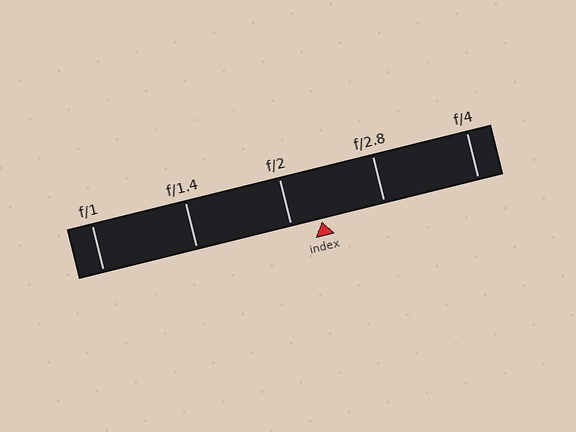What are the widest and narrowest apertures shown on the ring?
The widest aperture shown is f/1 and the narrowest is f/4.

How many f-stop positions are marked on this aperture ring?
There are 5 f-stop positions marked.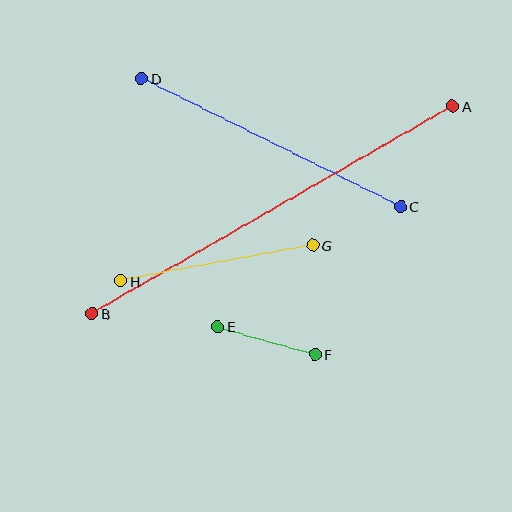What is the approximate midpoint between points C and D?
The midpoint is at approximately (271, 143) pixels.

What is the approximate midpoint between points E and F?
The midpoint is at approximately (266, 341) pixels.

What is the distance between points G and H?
The distance is approximately 196 pixels.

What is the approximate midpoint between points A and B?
The midpoint is at approximately (272, 210) pixels.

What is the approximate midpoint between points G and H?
The midpoint is at approximately (217, 263) pixels.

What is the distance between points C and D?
The distance is approximately 289 pixels.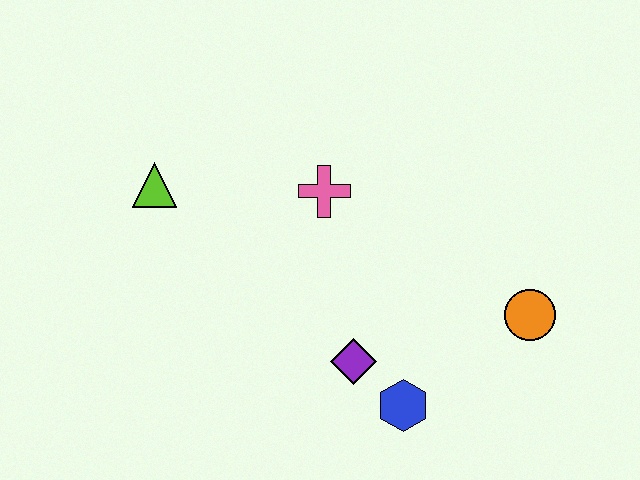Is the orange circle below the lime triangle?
Yes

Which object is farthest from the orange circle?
The lime triangle is farthest from the orange circle.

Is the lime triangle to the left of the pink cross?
Yes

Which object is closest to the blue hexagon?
The purple diamond is closest to the blue hexagon.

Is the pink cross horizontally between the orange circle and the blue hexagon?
No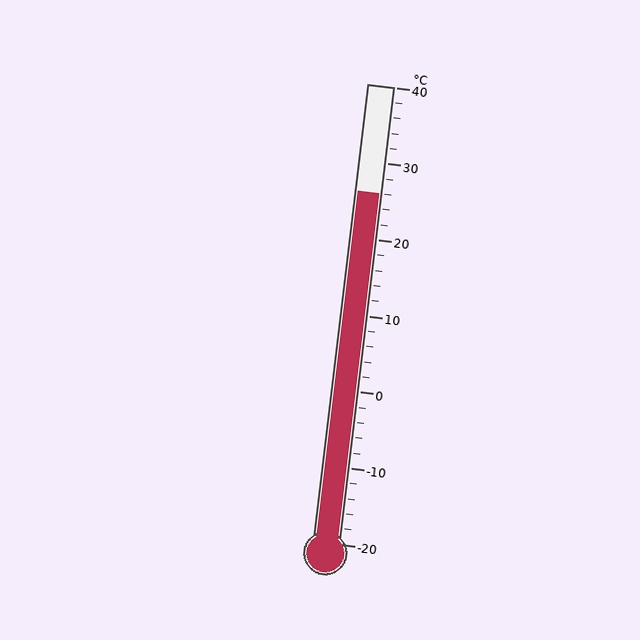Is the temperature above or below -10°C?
The temperature is above -10°C.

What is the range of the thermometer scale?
The thermometer scale ranges from -20°C to 40°C.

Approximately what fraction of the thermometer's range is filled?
The thermometer is filled to approximately 75% of its range.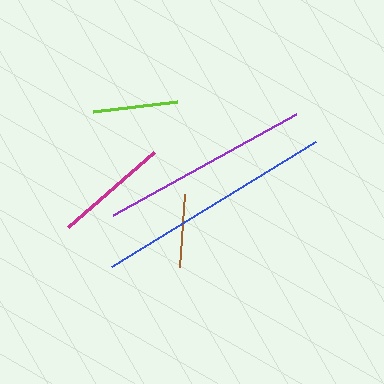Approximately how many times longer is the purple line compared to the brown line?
The purple line is approximately 2.9 times the length of the brown line.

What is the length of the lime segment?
The lime segment is approximately 84 pixels long.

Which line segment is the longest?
The blue line is the longest at approximately 240 pixels.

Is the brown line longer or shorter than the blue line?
The blue line is longer than the brown line.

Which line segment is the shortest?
The brown line is the shortest at approximately 73 pixels.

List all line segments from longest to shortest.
From longest to shortest: blue, purple, magenta, lime, brown.